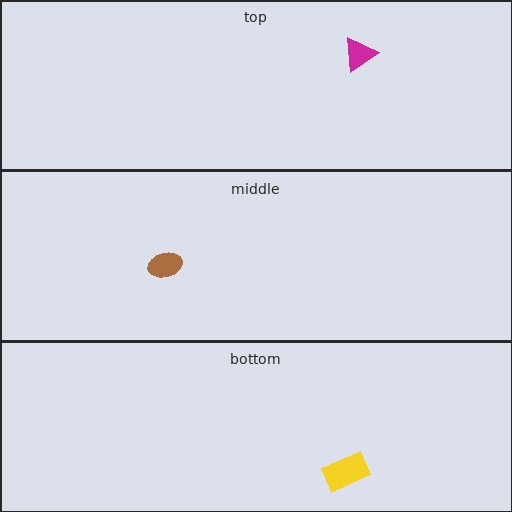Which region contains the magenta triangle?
The top region.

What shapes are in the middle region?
The brown ellipse.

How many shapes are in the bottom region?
1.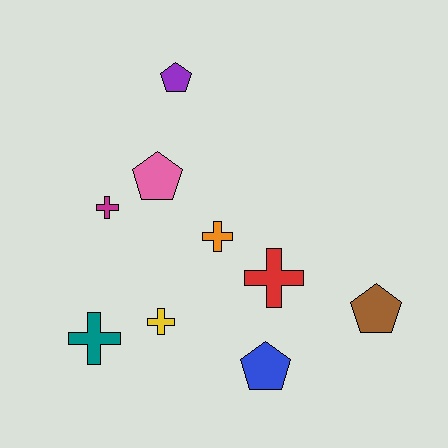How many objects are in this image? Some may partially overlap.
There are 9 objects.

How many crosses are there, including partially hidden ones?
There are 5 crosses.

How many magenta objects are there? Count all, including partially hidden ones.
There is 1 magenta object.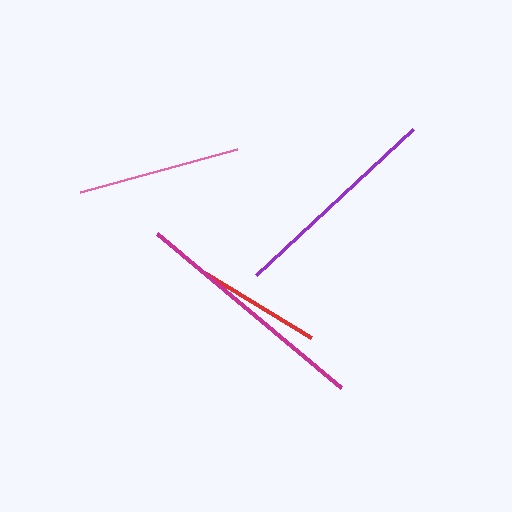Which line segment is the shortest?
The red line is the shortest at approximately 124 pixels.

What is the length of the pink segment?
The pink segment is approximately 164 pixels long.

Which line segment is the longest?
The magenta line is the longest at approximately 241 pixels.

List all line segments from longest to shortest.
From longest to shortest: magenta, purple, pink, red.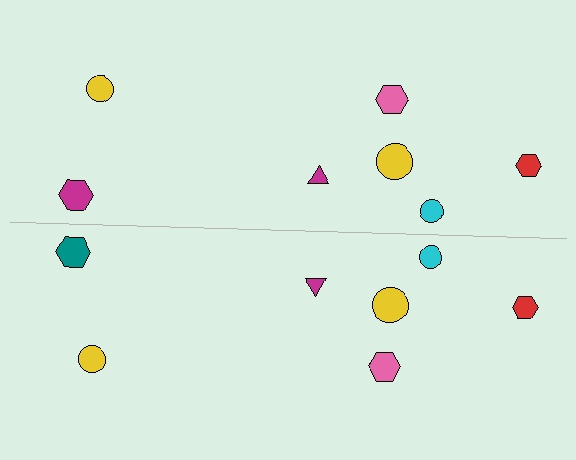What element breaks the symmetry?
The teal hexagon on the bottom side breaks the symmetry — its mirror counterpart is magenta.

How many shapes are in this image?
There are 14 shapes in this image.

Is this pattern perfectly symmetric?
No, the pattern is not perfectly symmetric. The teal hexagon on the bottom side breaks the symmetry — its mirror counterpart is magenta.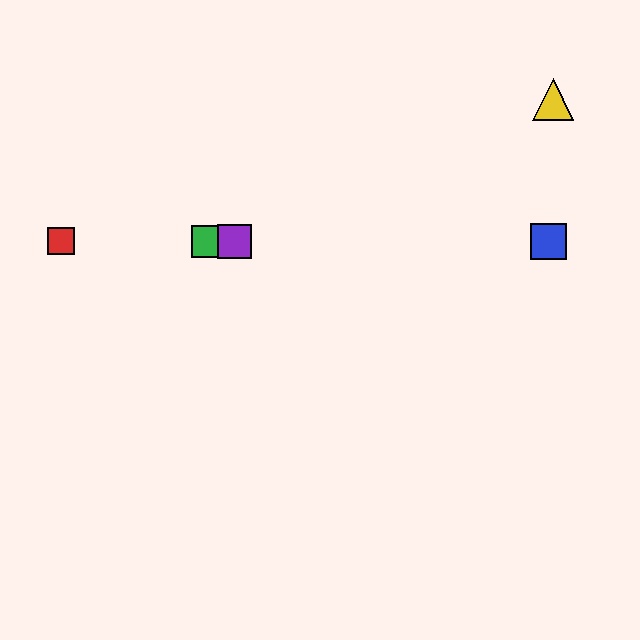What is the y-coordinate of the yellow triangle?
The yellow triangle is at y≈100.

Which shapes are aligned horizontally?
The red square, the blue square, the green square, the purple square are aligned horizontally.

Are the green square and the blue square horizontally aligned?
Yes, both are at y≈241.